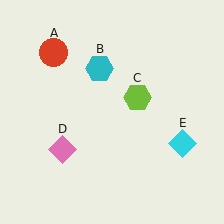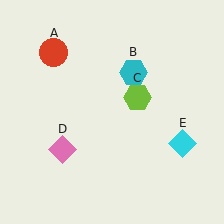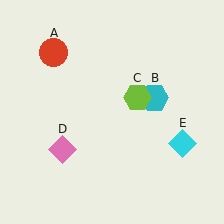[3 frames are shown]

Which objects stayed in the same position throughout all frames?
Red circle (object A) and lime hexagon (object C) and pink diamond (object D) and cyan diamond (object E) remained stationary.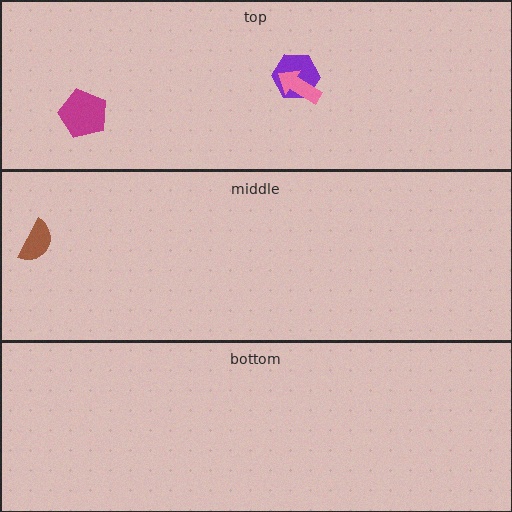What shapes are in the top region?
The magenta pentagon, the purple hexagon, the pink arrow.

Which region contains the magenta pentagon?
The top region.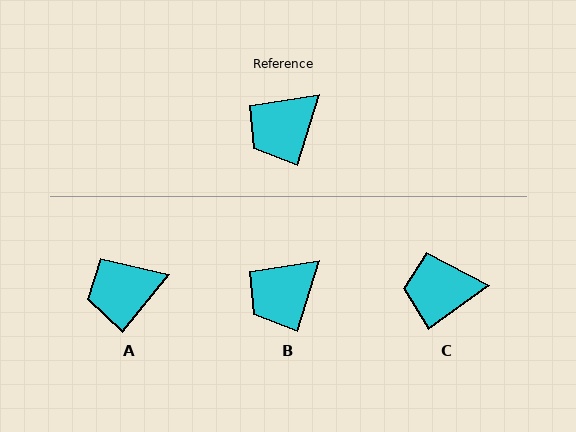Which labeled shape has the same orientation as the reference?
B.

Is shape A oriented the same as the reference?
No, it is off by about 22 degrees.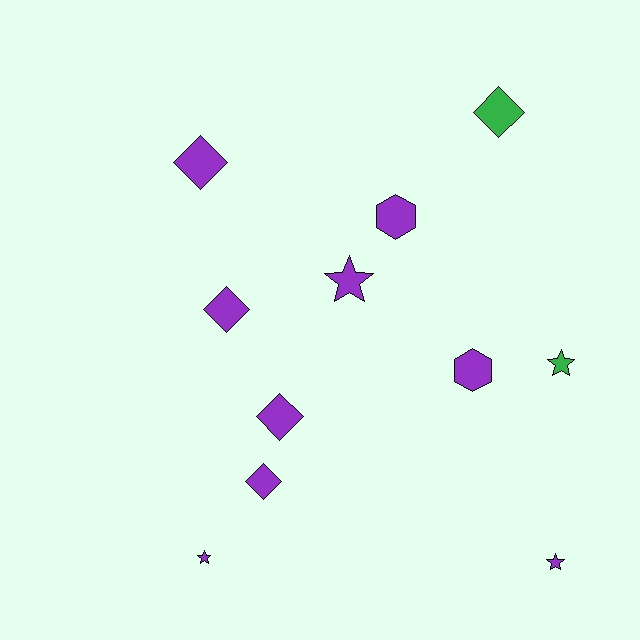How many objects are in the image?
There are 11 objects.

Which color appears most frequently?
Purple, with 9 objects.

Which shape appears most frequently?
Diamond, with 5 objects.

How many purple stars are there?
There are 3 purple stars.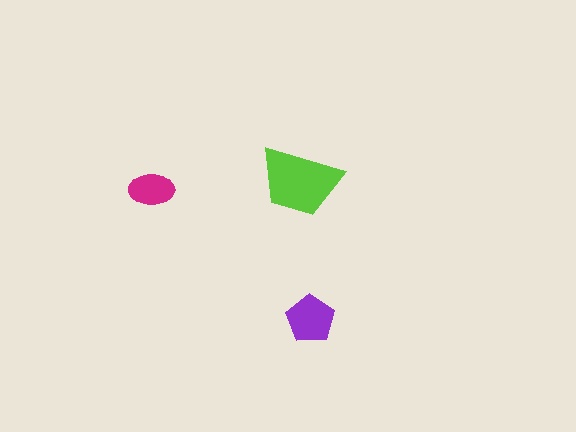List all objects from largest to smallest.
The lime trapezoid, the purple pentagon, the magenta ellipse.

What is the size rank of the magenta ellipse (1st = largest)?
3rd.